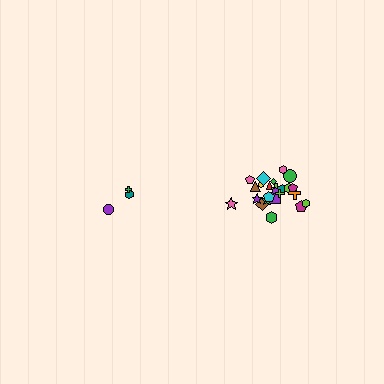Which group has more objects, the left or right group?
The right group.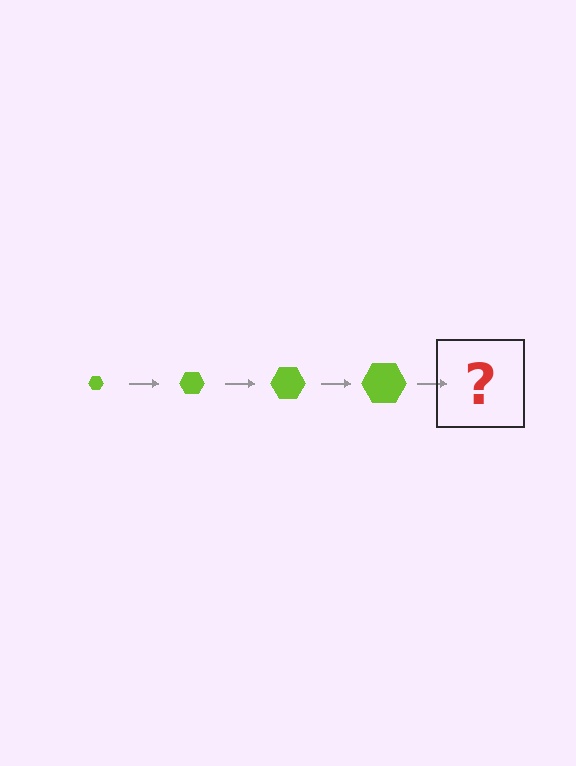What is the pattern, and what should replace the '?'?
The pattern is that the hexagon gets progressively larger each step. The '?' should be a lime hexagon, larger than the previous one.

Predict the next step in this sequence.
The next step is a lime hexagon, larger than the previous one.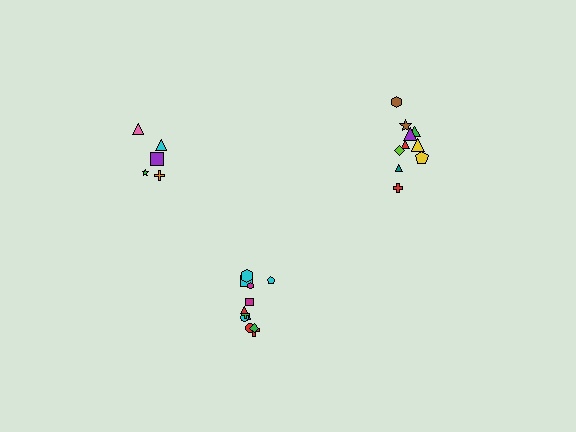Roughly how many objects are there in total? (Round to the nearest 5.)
Roughly 25 objects in total.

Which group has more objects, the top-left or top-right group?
The top-right group.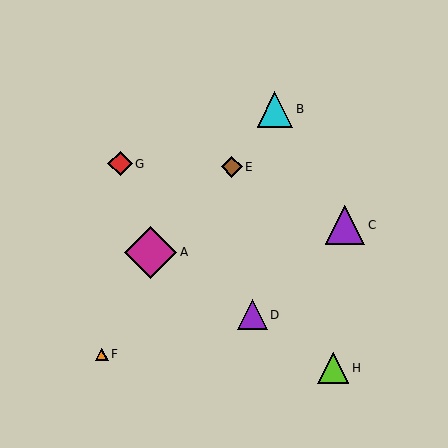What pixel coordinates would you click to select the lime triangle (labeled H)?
Click at (333, 368) to select the lime triangle H.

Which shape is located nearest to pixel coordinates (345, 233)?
The purple triangle (labeled C) at (345, 225) is nearest to that location.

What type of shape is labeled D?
Shape D is a purple triangle.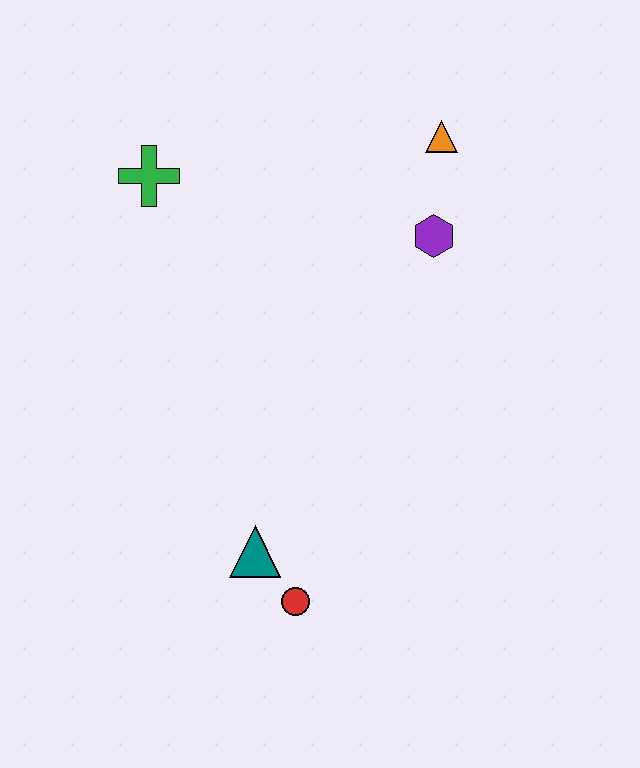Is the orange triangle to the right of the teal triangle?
Yes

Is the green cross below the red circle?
No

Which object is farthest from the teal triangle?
The orange triangle is farthest from the teal triangle.